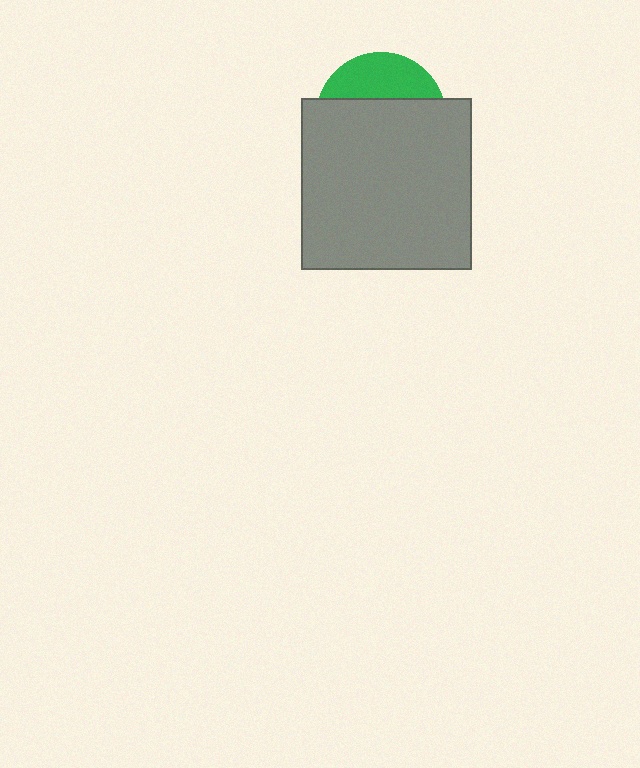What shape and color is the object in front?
The object in front is a gray square.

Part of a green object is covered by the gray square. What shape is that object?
It is a circle.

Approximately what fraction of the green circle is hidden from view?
Roughly 69% of the green circle is hidden behind the gray square.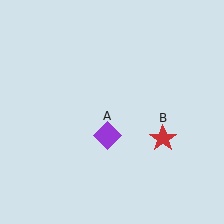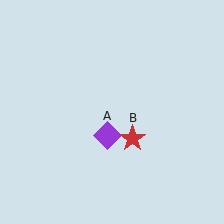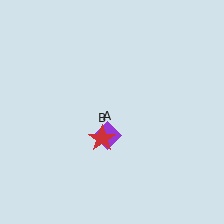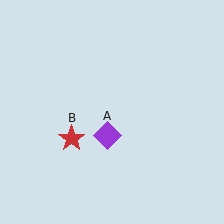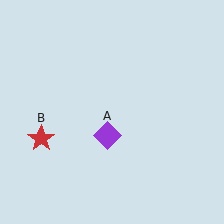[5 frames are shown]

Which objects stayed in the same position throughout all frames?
Purple diamond (object A) remained stationary.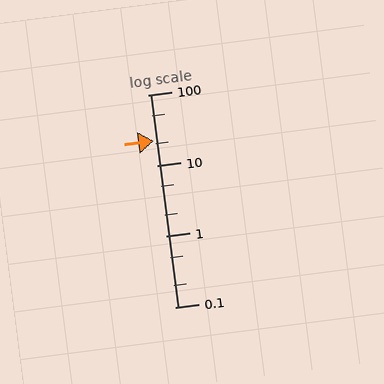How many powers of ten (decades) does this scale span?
The scale spans 3 decades, from 0.1 to 100.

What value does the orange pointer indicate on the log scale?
The pointer indicates approximately 22.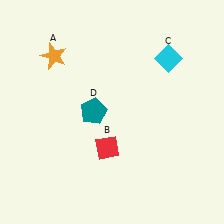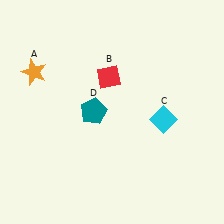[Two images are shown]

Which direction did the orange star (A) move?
The orange star (A) moved left.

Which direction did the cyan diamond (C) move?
The cyan diamond (C) moved down.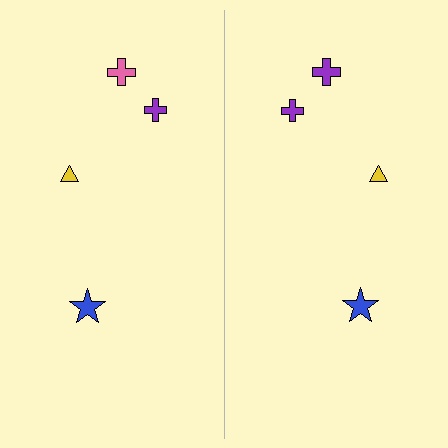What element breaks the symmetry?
The purple cross on the right side breaks the symmetry — its mirror counterpart is pink.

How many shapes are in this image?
There are 8 shapes in this image.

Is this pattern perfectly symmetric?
No, the pattern is not perfectly symmetric. The purple cross on the right side breaks the symmetry — its mirror counterpart is pink.